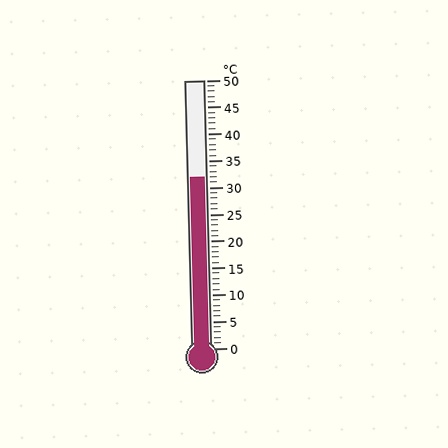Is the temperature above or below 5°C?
The temperature is above 5°C.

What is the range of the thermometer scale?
The thermometer scale ranges from 0°C to 50°C.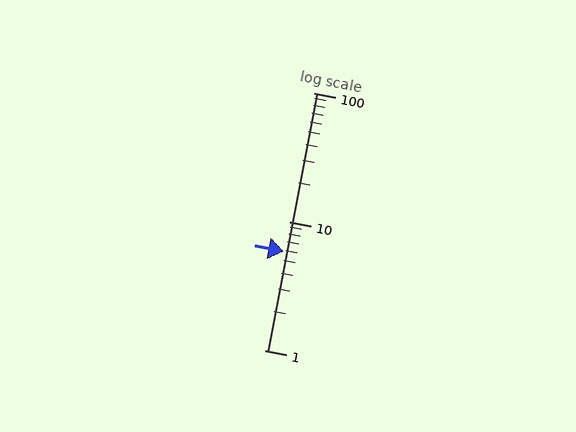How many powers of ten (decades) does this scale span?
The scale spans 2 decades, from 1 to 100.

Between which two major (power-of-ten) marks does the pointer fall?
The pointer is between 1 and 10.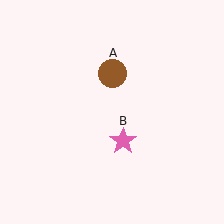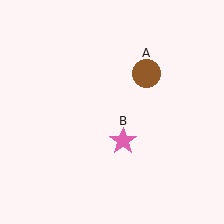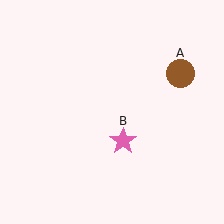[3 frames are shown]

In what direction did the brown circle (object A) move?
The brown circle (object A) moved right.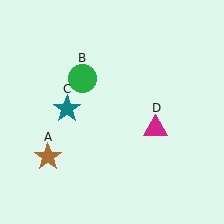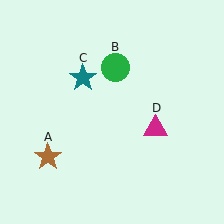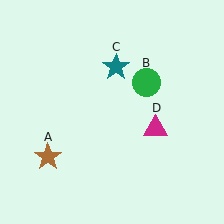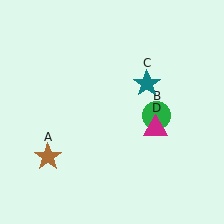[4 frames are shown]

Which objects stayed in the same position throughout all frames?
Brown star (object A) and magenta triangle (object D) remained stationary.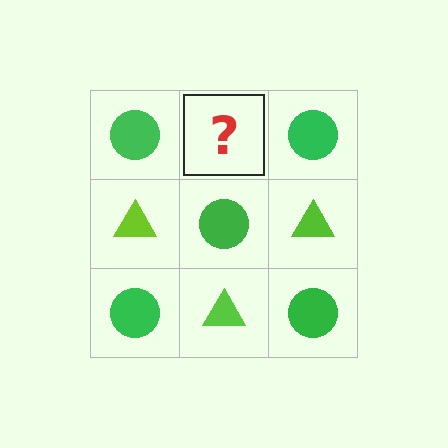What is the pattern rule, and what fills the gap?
The rule is that it alternates green circle and lime triangle in a checkerboard pattern. The gap should be filled with a lime triangle.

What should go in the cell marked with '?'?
The missing cell should contain a lime triangle.